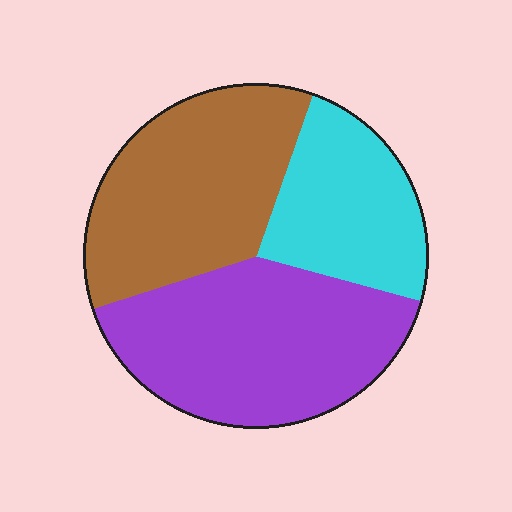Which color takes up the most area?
Purple, at roughly 40%.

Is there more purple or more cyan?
Purple.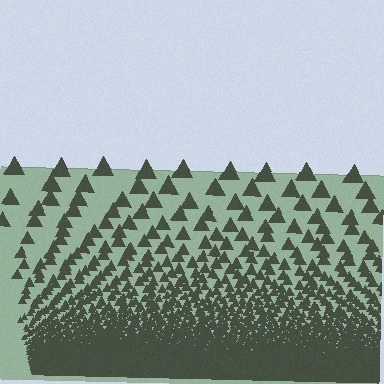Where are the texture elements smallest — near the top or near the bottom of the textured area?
Near the bottom.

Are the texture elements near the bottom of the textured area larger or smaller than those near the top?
Smaller. The gradient is inverted — elements near the bottom are smaller and denser.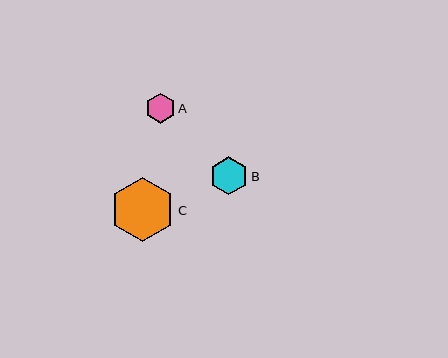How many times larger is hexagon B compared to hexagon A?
Hexagon B is approximately 1.3 times the size of hexagon A.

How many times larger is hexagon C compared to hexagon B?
Hexagon C is approximately 1.7 times the size of hexagon B.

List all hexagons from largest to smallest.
From largest to smallest: C, B, A.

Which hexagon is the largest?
Hexagon C is the largest with a size of approximately 64 pixels.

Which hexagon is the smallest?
Hexagon A is the smallest with a size of approximately 30 pixels.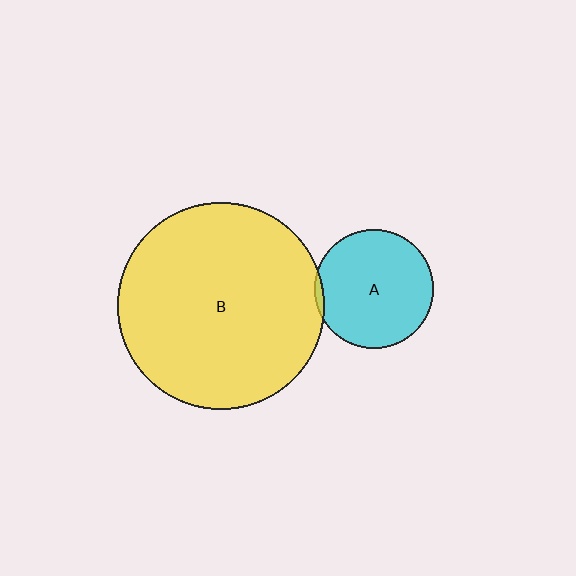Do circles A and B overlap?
Yes.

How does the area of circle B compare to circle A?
Approximately 3.0 times.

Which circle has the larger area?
Circle B (yellow).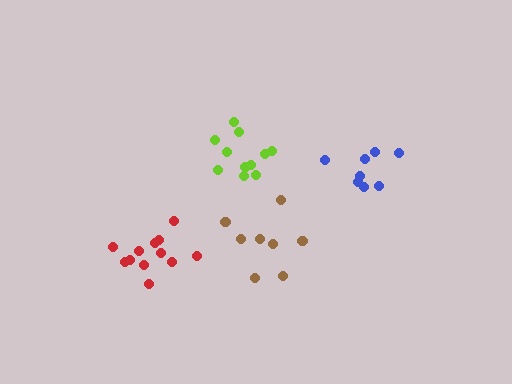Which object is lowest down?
The red cluster is bottommost.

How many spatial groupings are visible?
There are 4 spatial groupings.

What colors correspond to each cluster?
The clusters are colored: blue, red, brown, lime.